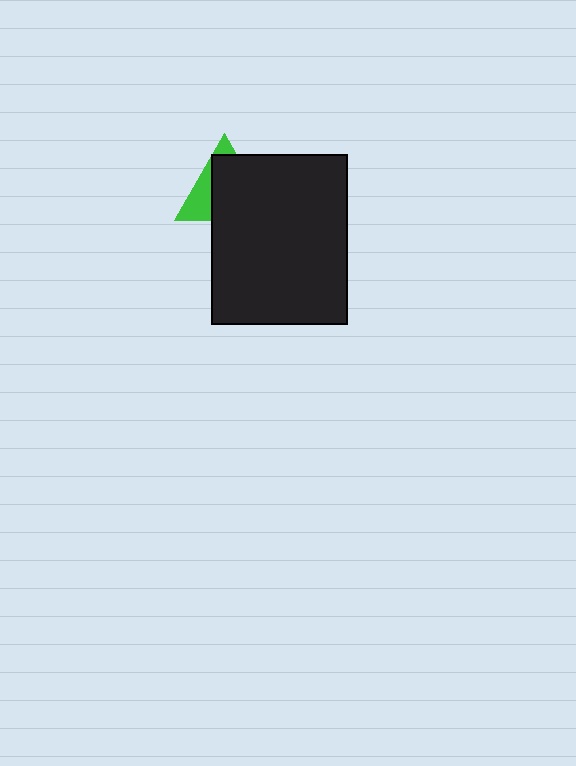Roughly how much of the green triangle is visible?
A small part of it is visible (roughly 33%).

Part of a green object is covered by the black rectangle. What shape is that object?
It is a triangle.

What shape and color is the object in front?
The object in front is a black rectangle.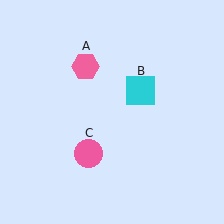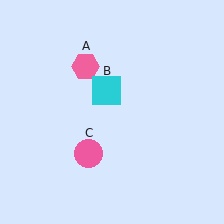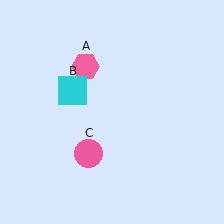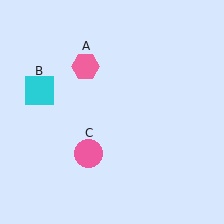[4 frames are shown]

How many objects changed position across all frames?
1 object changed position: cyan square (object B).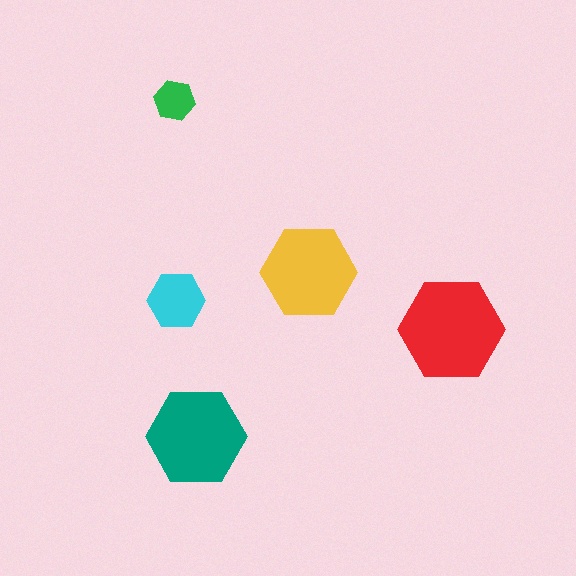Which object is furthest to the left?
The green hexagon is leftmost.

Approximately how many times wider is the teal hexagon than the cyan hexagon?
About 1.5 times wider.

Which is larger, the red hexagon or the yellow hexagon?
The red one.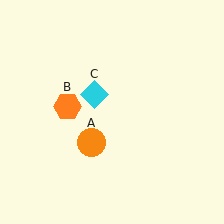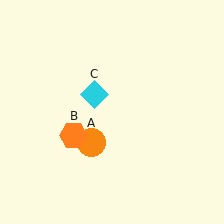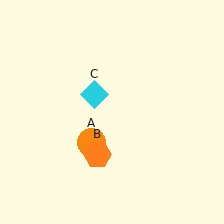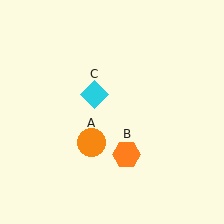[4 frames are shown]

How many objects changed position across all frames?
1 object changed position: orange hexagon (object B).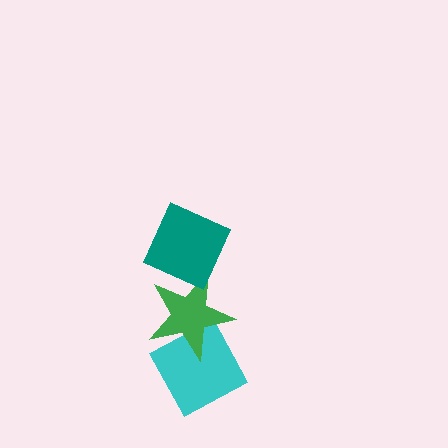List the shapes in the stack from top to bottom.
From top to bottom: the teal diamond, the green star, the cyan diamond.